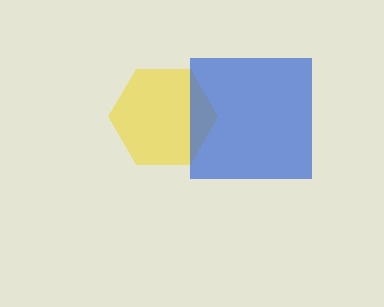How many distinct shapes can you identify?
There are 2 distinct shapes: a yellow hexagon, a blue square.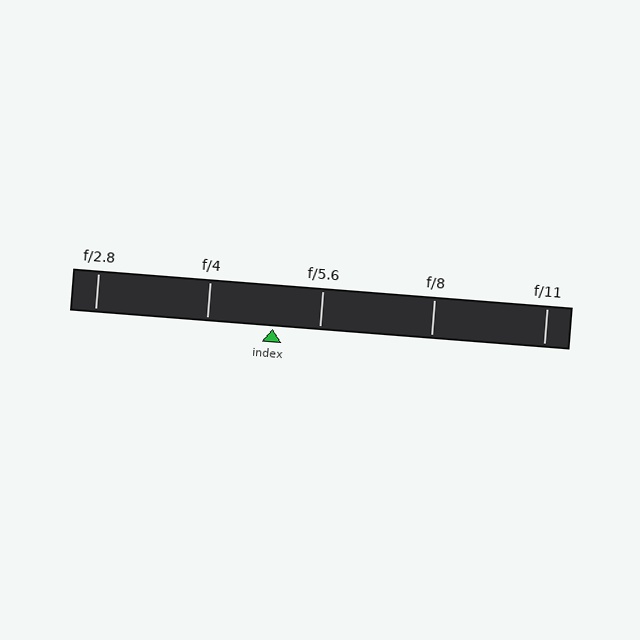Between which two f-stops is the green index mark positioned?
The index mark is between f/4 and f/5.6.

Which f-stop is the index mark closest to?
The index mark is closest to f/5.6.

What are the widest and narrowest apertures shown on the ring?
The widest aperture shown is f/2.8 and the narrowest is f/11.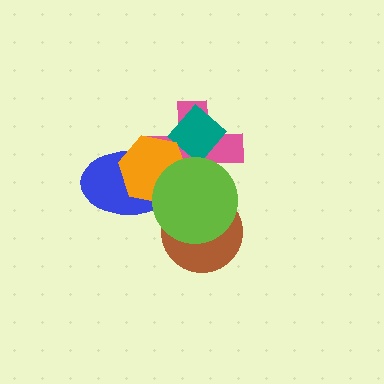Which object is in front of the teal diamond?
The orange hexagon is in front of the teal diamond.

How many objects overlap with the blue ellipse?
3 objects overlap with the blue ellipse.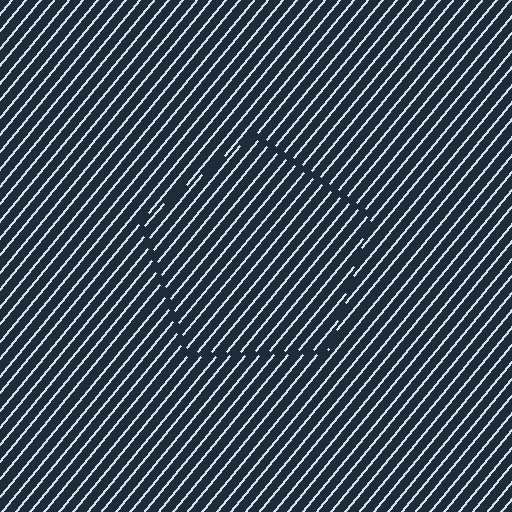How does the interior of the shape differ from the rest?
The interior of the shape contains the same grating, shifted by half a period — the contour is defined by the phase discontinuity where line-ends from the inner and outer gratings abut.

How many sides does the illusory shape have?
5 sides — the line-ends trace a pentagon.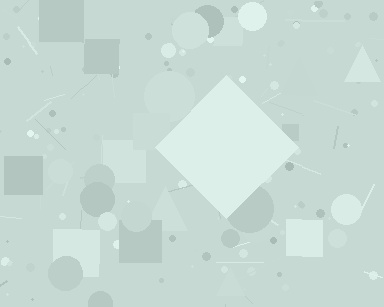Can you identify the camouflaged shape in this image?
The camouflaged shape is a diamond.